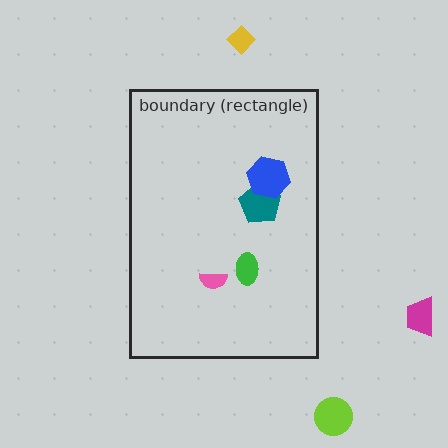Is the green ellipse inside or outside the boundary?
Inside.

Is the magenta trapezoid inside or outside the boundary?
Outside.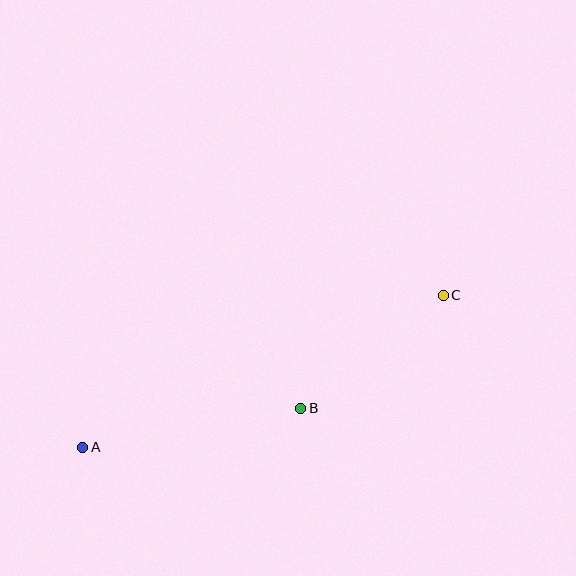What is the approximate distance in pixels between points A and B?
The distance between A and B is approximately 221 pixels.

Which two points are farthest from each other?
Points A and C are farthest from each other.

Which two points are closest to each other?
Points B and C are closest to each other.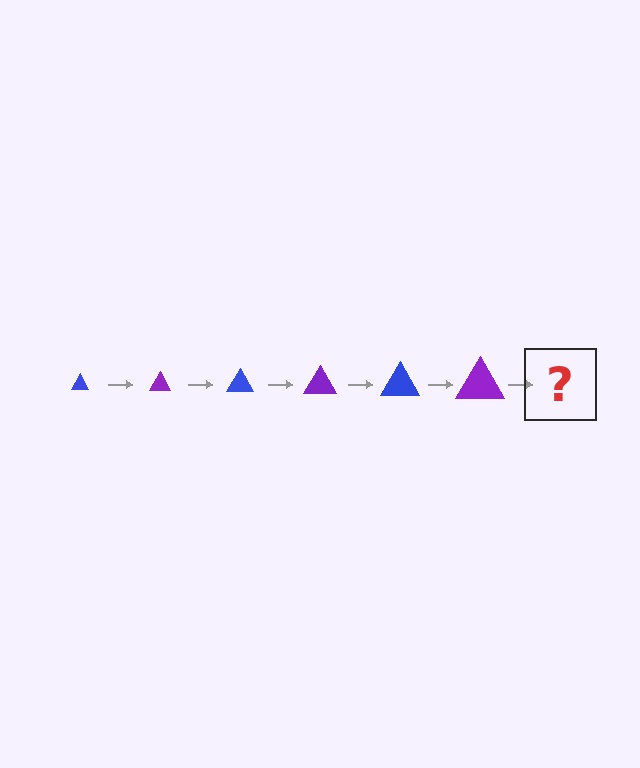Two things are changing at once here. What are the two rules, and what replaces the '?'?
The two rules are that the triangle grows larger each step and the color cycles through blue and purple. The '?' should be a blue triangle, larger than the previous one.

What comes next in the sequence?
The next element should be a blue triangle, larger than the previous one.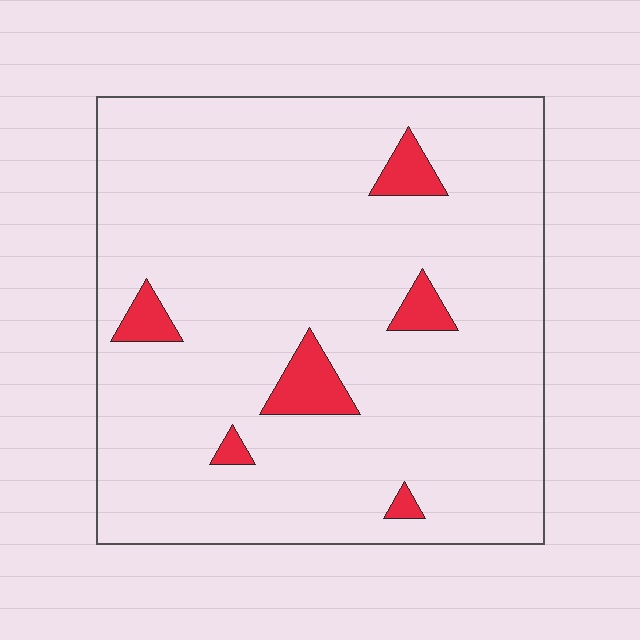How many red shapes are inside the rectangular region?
6.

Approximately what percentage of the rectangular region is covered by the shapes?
Approximately 5%.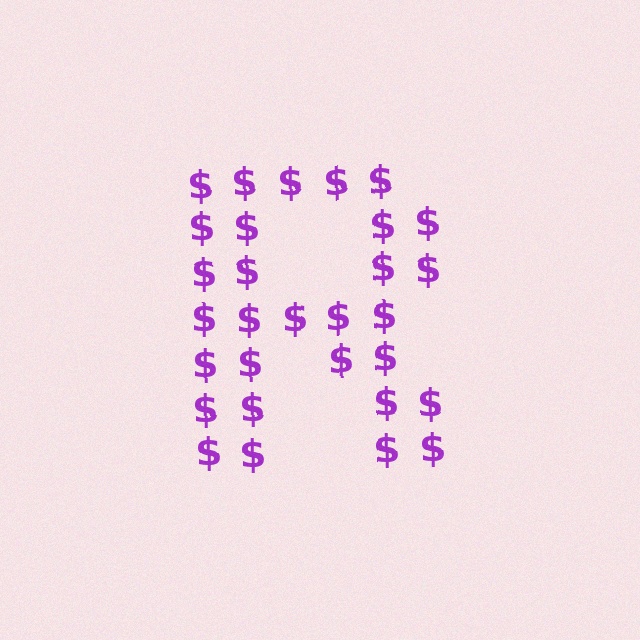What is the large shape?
The large shape is the letter R.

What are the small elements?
The small elements are dollar signs.